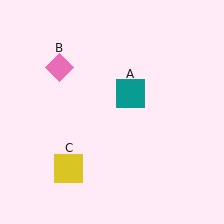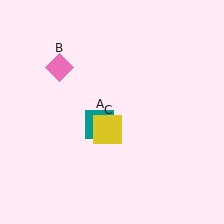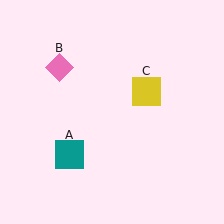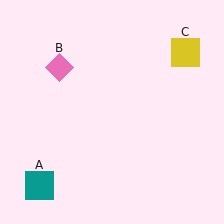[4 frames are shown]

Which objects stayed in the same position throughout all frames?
Pink diamond (object B) remained stationary.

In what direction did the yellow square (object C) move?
The yellow square (object C) moved up and to the right.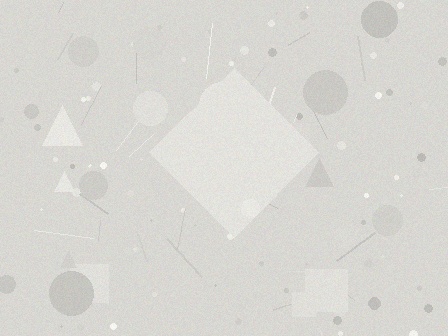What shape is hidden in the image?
A diamond is hidden in the image.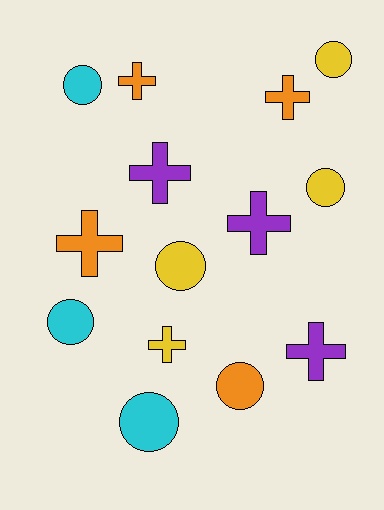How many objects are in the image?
There are 14 objects.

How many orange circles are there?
There is 1 orange circle.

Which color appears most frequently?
Orange, with 4 objects.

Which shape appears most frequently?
Cross, with 7 objects.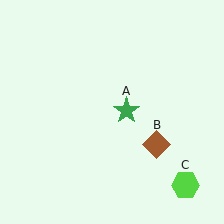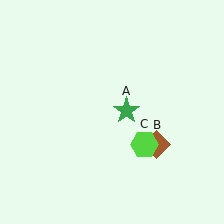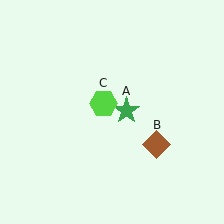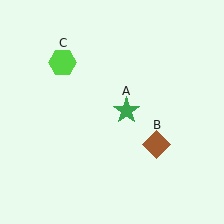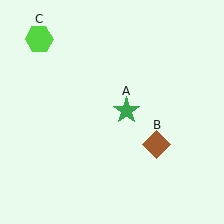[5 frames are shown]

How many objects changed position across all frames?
1 object changed position: lime hexagon (object C).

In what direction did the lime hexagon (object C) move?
The lime hexagon (object C) moved up and to the left.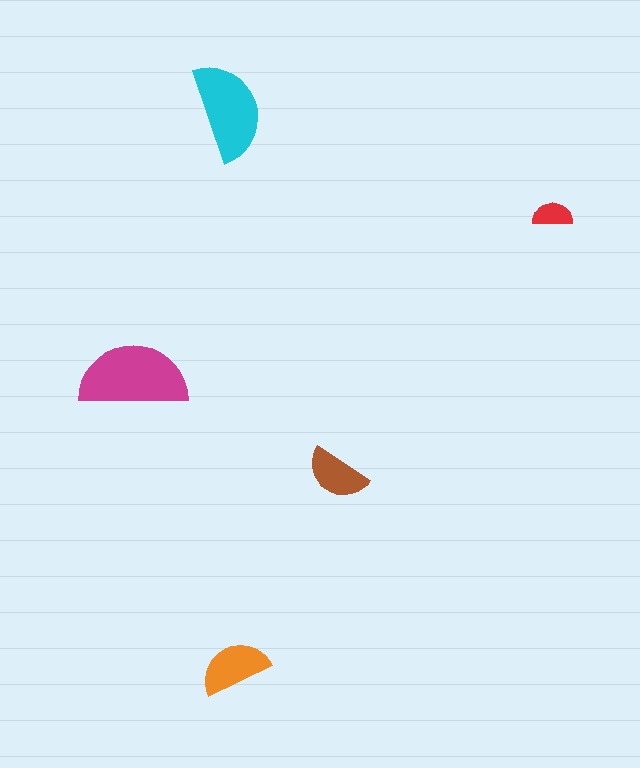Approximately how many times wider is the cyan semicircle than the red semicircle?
About 2.5 times wider.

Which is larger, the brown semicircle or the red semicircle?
The brown one.